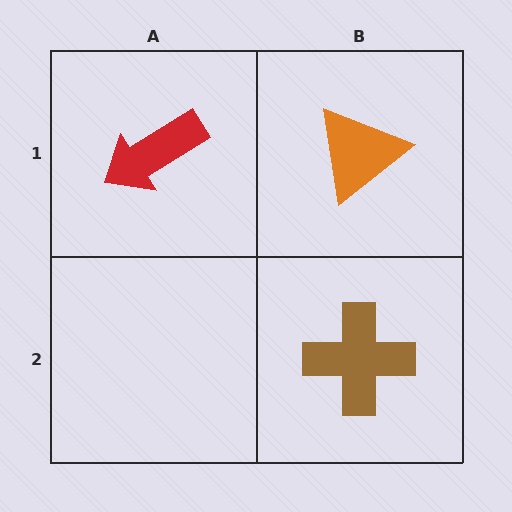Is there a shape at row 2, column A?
No, that cell is empty.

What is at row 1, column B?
An orange triangle.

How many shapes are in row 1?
2 shapes.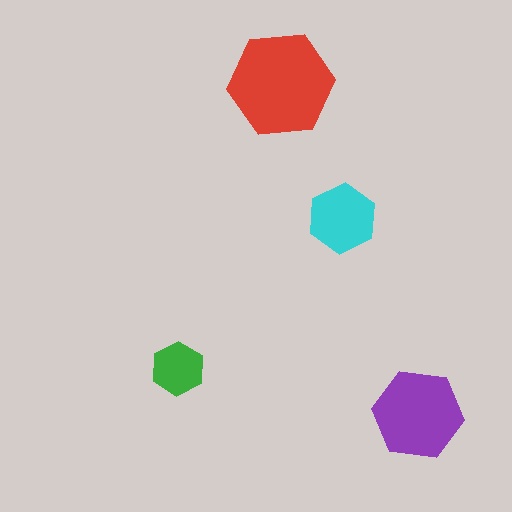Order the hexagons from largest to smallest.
the red one, the purple one, the cyan one, the green one.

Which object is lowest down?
The purple hexagon is bottommost.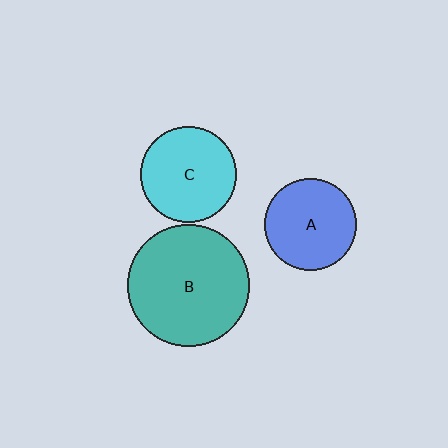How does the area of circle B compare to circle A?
Approximately 1.8 times.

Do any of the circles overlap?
No, none of the circles overlap.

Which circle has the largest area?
Circle B (teal).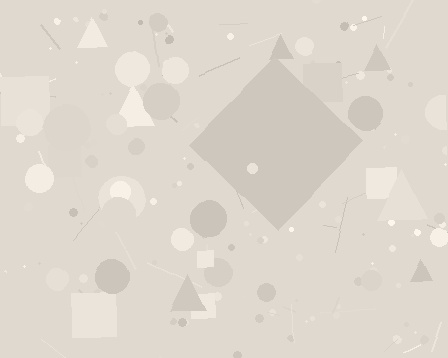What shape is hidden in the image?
A diamond is hidden in the image.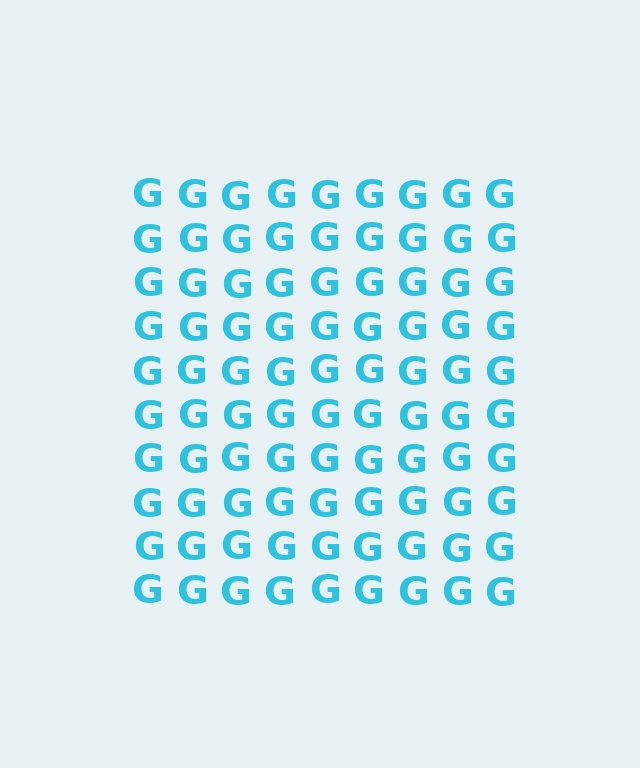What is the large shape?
The large shape is a square.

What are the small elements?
The small elements are letter G's.